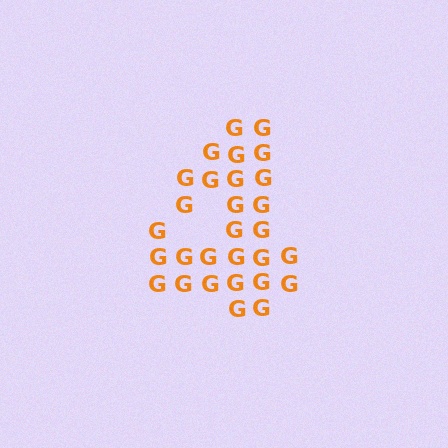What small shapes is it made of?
It is made of small letter G's.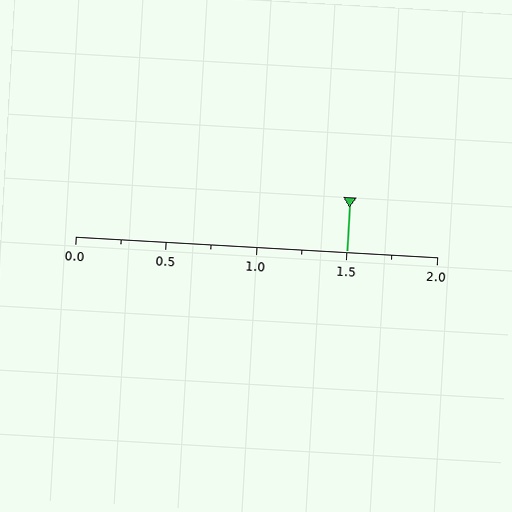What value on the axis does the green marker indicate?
The marker indicates approximately 1.5.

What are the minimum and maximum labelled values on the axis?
The axis runs from 0.0 to 2.0.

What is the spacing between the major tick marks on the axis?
The major ticks are spaced 0.5 apart.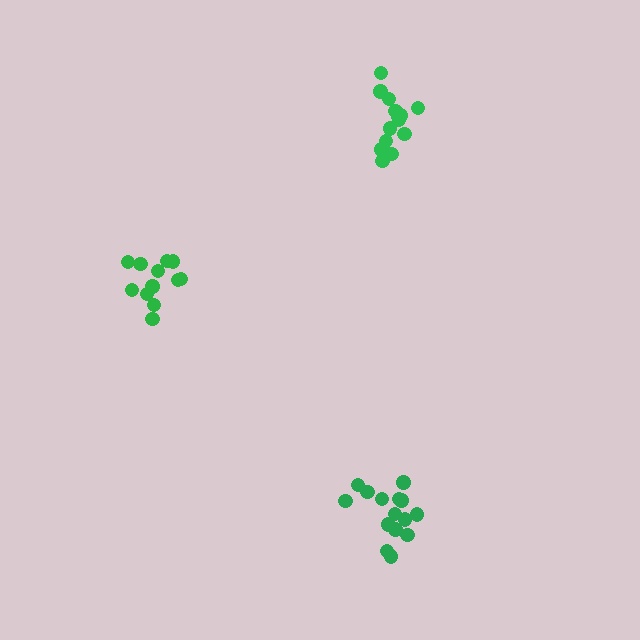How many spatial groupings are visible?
There are 3 spatial groupings.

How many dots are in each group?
Group 1: 15 dots, Group 2: 14 dots, Group 3: 12 dots (41 total).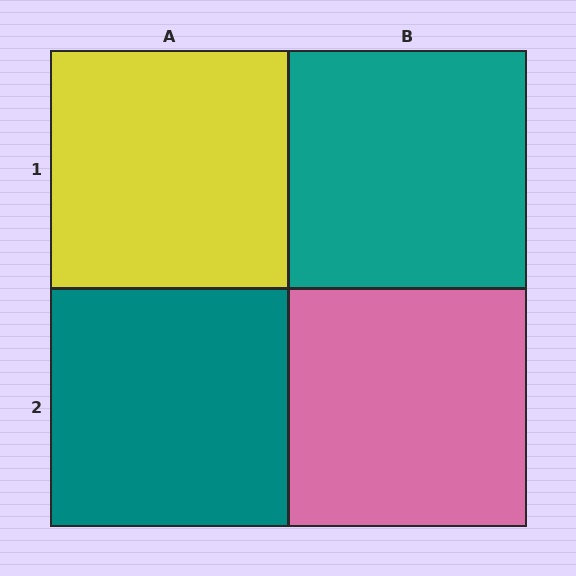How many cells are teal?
2 cells are teal.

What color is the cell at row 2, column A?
Teal.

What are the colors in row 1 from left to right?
Yellow, teal.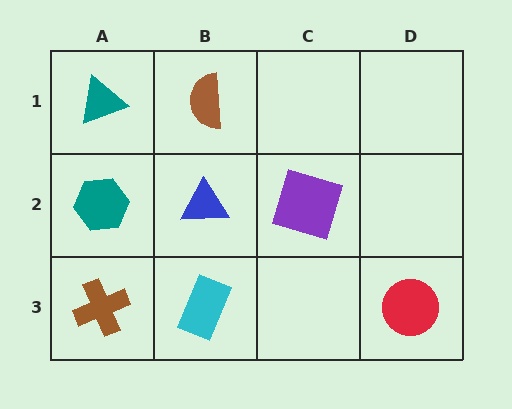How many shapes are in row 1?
2 shapes.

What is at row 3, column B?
A cyan rectangle.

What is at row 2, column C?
A purple square.